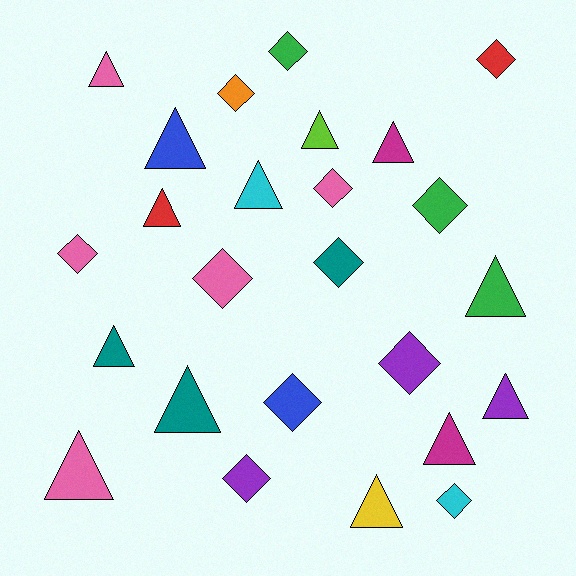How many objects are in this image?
There are 25 objects.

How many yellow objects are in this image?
There is 1 yellow object.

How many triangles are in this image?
There are 13 triangles.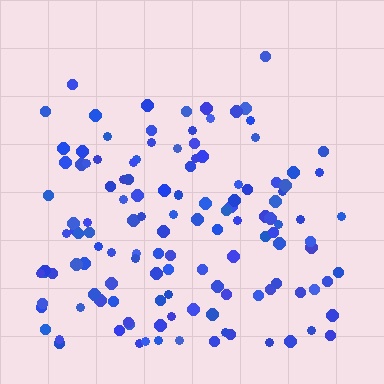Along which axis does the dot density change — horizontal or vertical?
Vertical.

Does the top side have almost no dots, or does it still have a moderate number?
Still a moderate number, just noticeably fewer than the bottom.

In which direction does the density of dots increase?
From top to bottom, with the bottom side densest.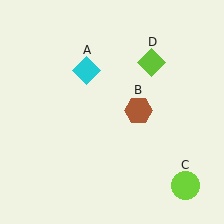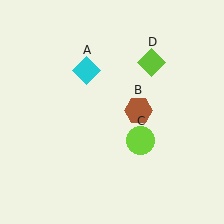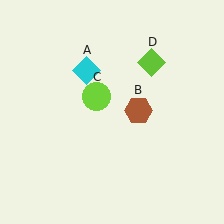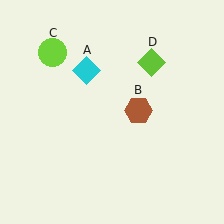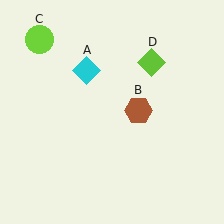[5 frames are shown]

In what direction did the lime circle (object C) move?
The lime circle (object C) moved up and to the left.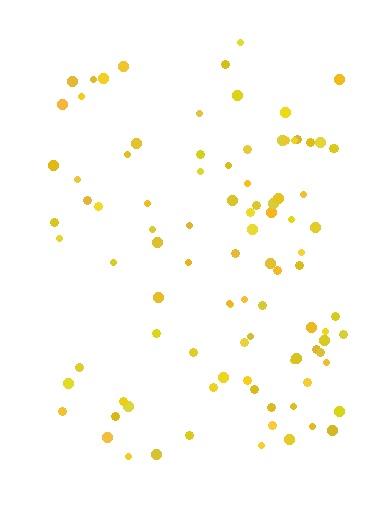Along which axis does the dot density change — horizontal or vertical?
Horizontal.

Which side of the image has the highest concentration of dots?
The right.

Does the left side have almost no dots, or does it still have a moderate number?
Still a moderate number, just noticeably fewer than the right.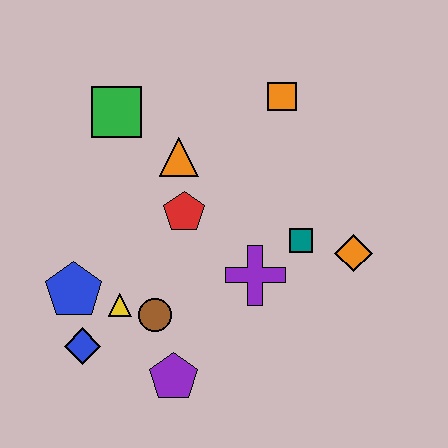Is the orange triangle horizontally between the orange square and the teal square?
No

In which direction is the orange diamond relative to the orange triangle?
The orange diamond is to the right of the orange triangle.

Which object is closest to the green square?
The orange triangle is closest to the green square.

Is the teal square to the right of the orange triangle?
Yes